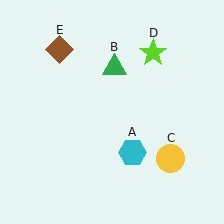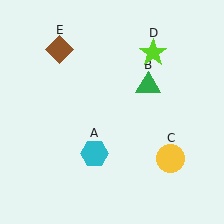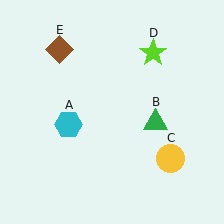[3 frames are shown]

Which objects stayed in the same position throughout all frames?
Yellow circle (object C) and lime star (object D) and brown diamond (object E) remained stationary.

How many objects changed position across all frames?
2 objects changed position: cyan hexagon (object A), green triangle (object B).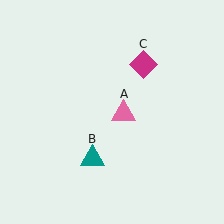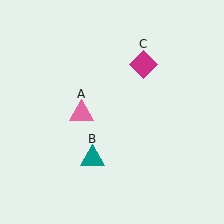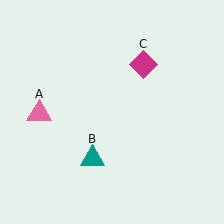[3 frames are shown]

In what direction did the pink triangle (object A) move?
The pink triangle (object A) moved left.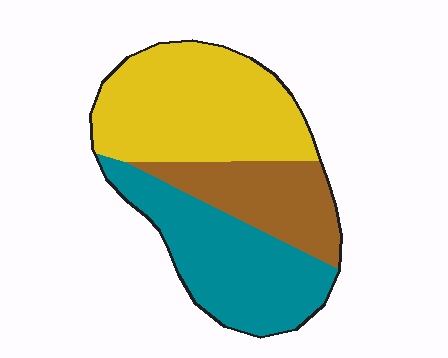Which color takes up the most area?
Yellow, at roughly 45%.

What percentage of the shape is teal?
Teal takes up about one third (1/3) of the shape.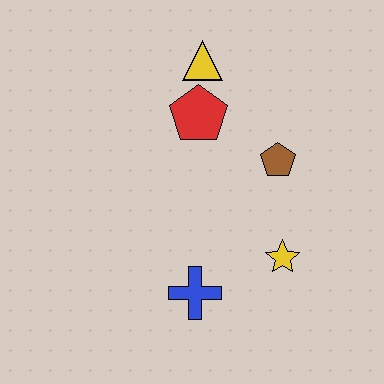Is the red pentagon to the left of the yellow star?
Yes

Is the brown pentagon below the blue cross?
No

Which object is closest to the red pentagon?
The yellow triangle is closest to the red pentagon.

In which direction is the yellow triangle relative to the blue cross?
The yellow triangle is above the blue cross.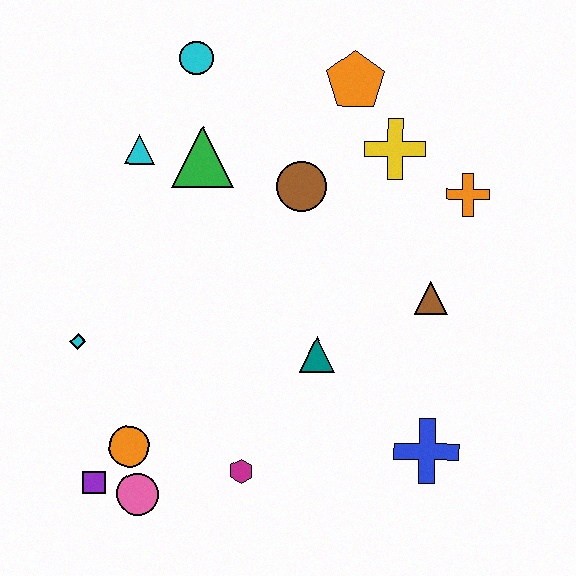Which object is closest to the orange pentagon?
The yellow cross is closest to the orange pentagon.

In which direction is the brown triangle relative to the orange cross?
The brown triangle is below the orange cross.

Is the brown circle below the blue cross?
No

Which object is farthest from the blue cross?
The cyan circle is farthest from the blue cross.